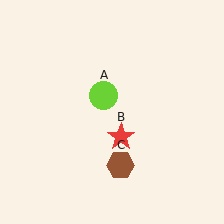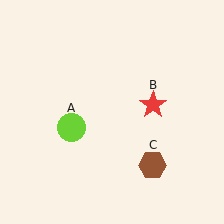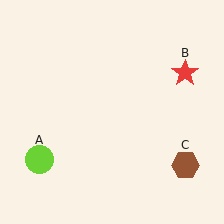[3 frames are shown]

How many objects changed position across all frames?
3 objects changed position: lime circle (object A), red star (object B), brown hexagon (object C).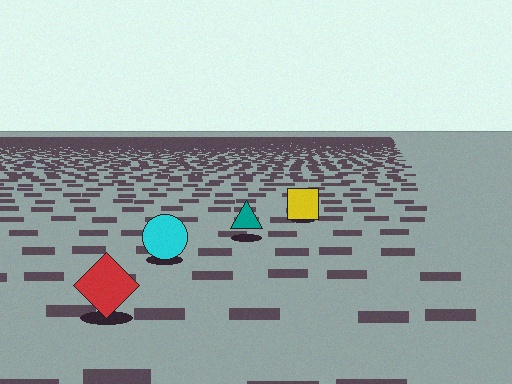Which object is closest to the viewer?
The red diamond is closest. The texture marks near it are larger and more spread out.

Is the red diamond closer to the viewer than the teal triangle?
Yes. The red diamond is closer — you can tell from the texture gradient: the ground texture is coarser near it.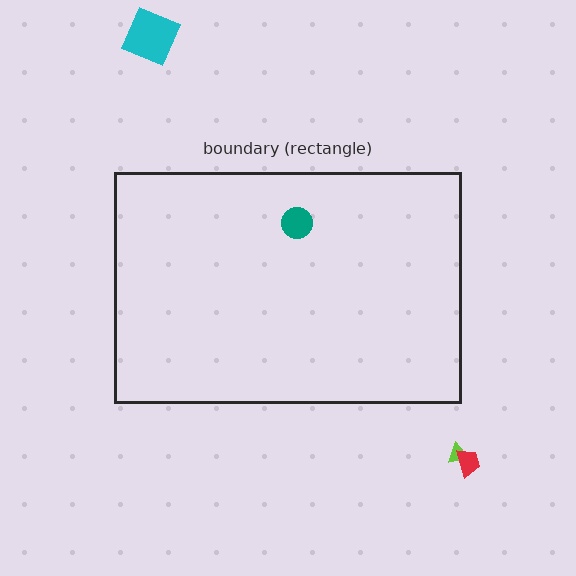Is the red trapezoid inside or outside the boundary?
Outside.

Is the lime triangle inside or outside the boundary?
Outside.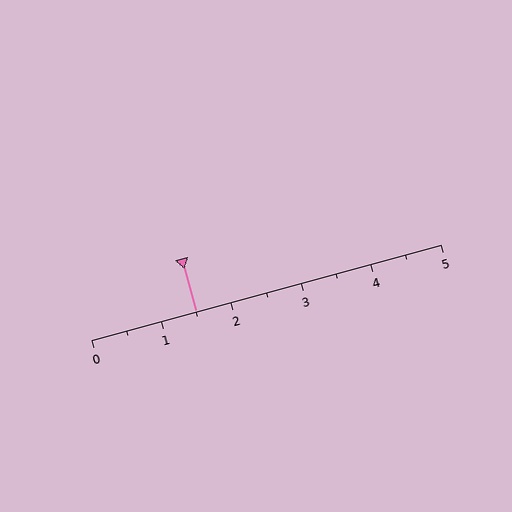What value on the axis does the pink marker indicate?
The marker indicates approximately 1.5.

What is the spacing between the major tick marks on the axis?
The major ticks are spaced 1 apart.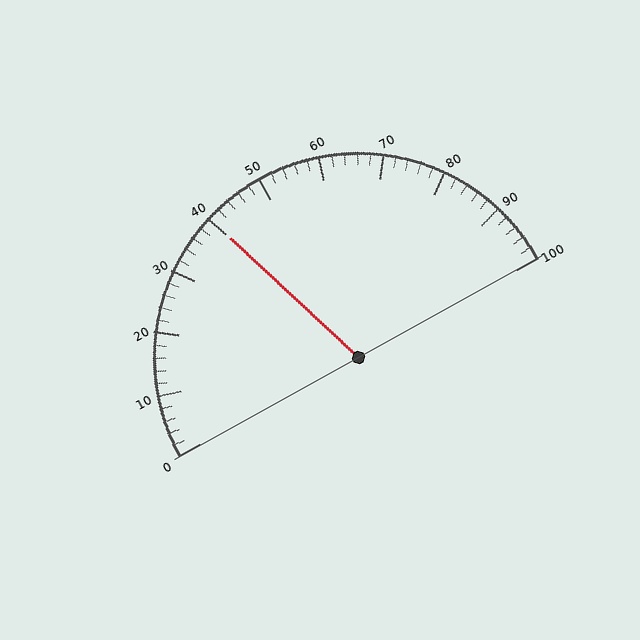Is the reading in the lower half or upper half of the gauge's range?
The reading is in the lower half of the range (0 to 100).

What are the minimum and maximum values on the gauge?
The gauge ranges from 0 to 100.